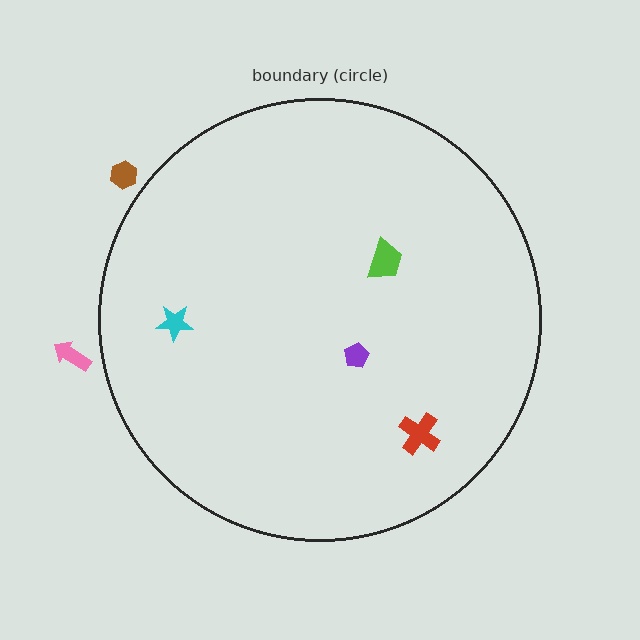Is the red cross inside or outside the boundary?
Inside.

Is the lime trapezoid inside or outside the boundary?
Inside.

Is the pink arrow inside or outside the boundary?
Outside.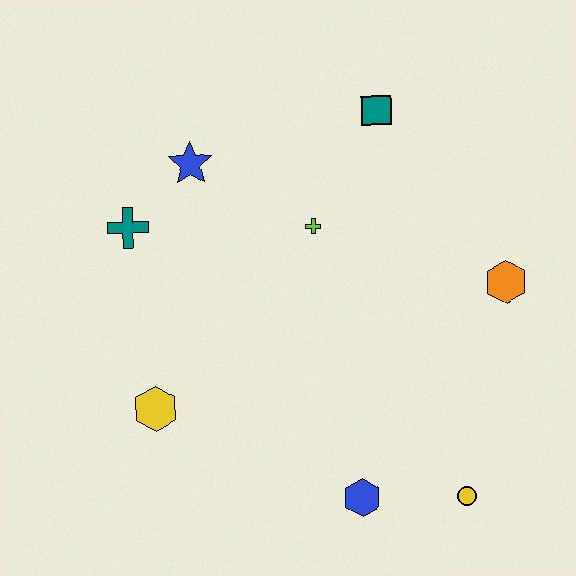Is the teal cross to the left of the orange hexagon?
Yes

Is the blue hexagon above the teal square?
No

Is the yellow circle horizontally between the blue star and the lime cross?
No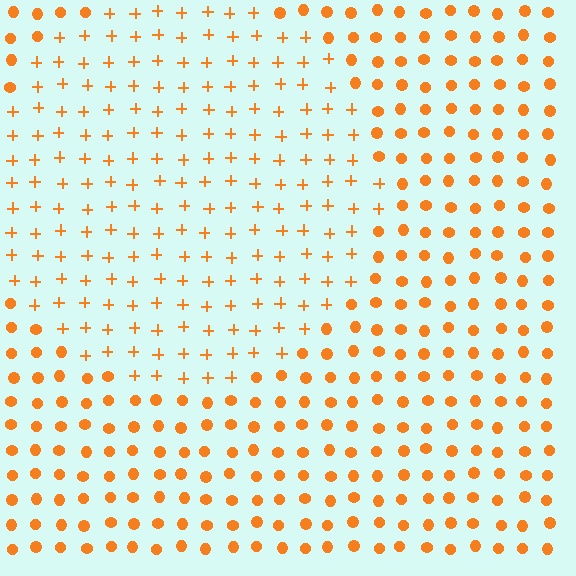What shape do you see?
I see a circle.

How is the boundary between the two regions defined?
The boundary is defined by a change in element shape: plus signs inside vs. circles outside. All elements share the same color and spacing.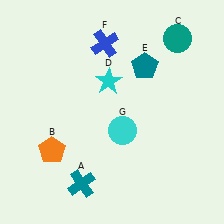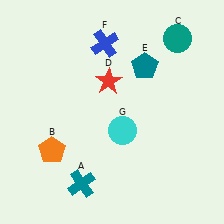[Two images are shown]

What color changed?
The star (D) changed from cyan in Image 1 to red in Image 2.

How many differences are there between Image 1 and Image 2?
There is 1 difference between the two images.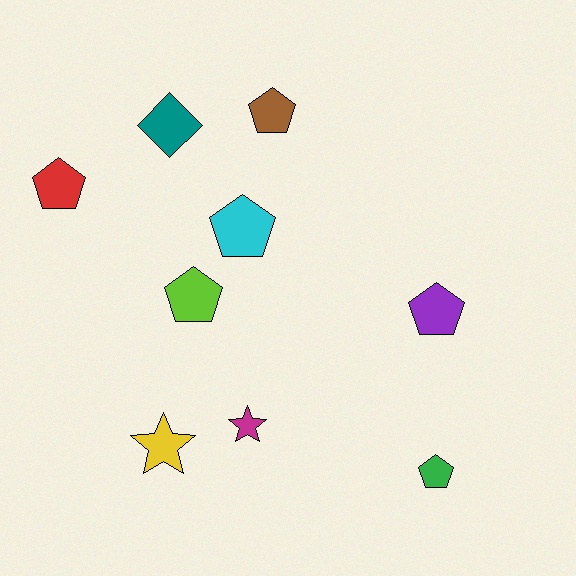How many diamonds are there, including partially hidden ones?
There is 1 diamond.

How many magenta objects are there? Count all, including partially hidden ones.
There is 1 magenta object.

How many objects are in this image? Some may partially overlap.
There are 9 objects.